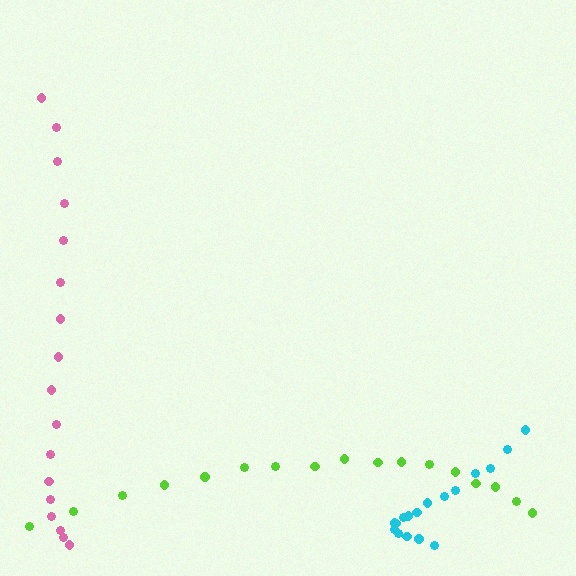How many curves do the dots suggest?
There are 3 distinct paths.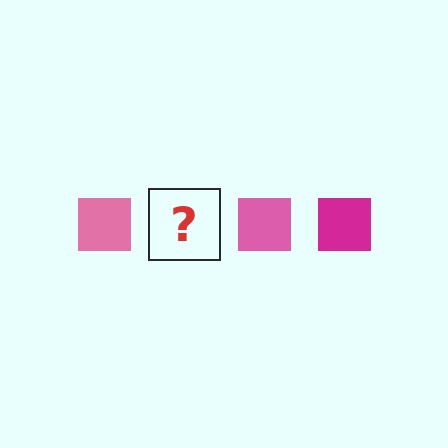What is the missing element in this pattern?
The missing element is a magenta square.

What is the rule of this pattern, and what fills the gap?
The rule is that the pattern cycles through pink, magenta squares. The gap should be filled with a magenta square.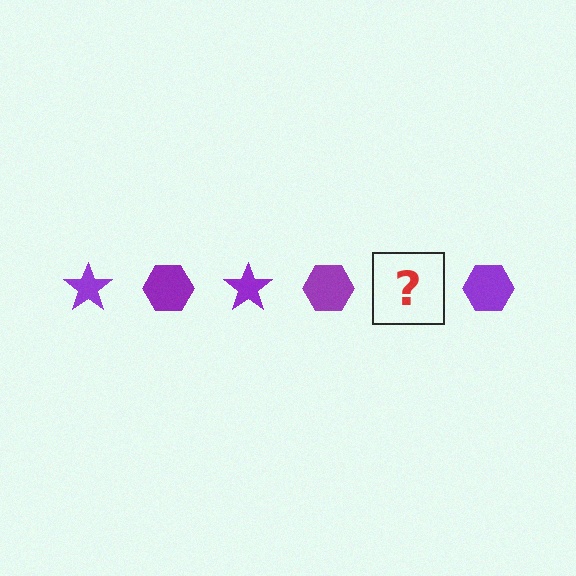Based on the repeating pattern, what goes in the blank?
The blank should be a purple star.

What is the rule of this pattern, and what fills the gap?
The rule is that the pattern cycles through star, hexagon shapes in purple. The gap should be filled with a purple star.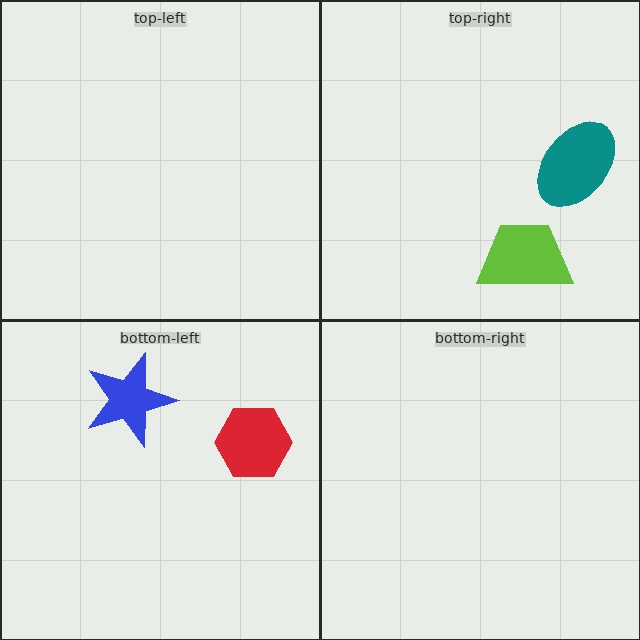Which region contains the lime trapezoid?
The top-right region.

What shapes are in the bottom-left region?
The red hexagon, the blue star.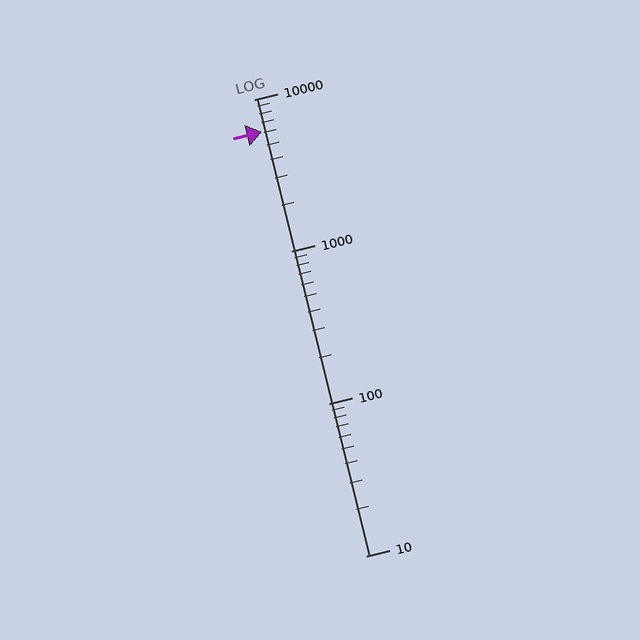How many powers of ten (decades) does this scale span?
The scale spans 3 decades, from 10 to 10000.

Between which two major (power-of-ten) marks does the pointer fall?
The pointer is between 1000 and 10000.